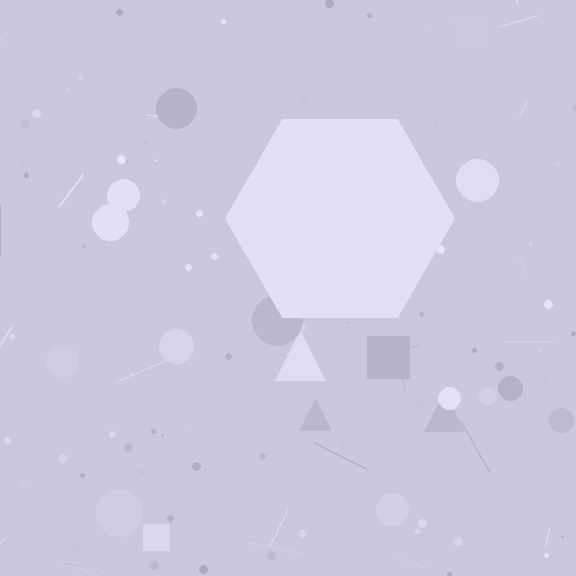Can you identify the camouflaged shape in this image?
The camouflaged shape is a hexagon.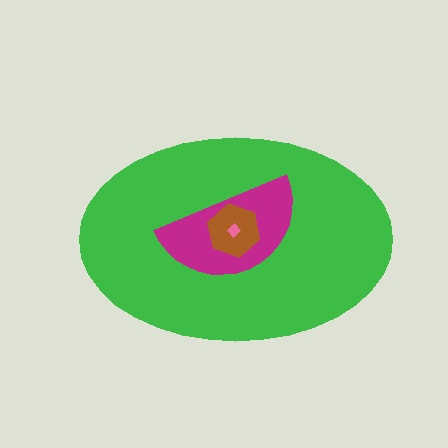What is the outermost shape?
The green ellipse.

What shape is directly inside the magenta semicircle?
The brown hexagon.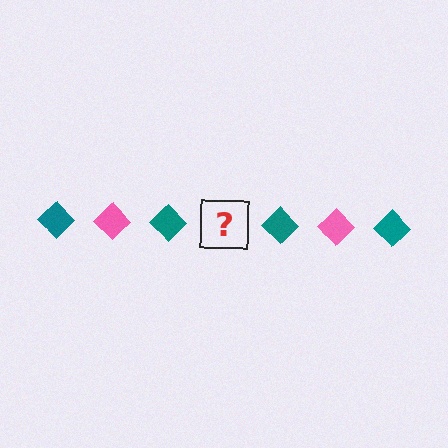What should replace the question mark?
The question mark should be replaced with a pink diamond.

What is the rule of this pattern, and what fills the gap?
The rule is that the pattern cycles through teal, pink diamonds. The gap should be filled with a pink diamond.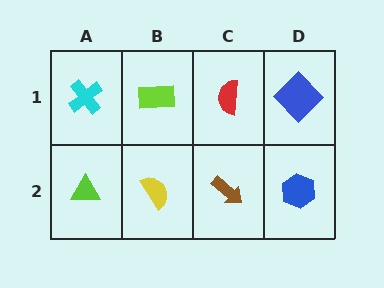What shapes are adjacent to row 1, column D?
A blue hexagon (row 2, column D), a red semicircle (row 1, column C).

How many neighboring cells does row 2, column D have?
2.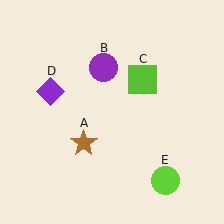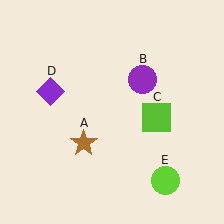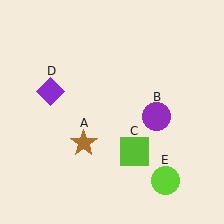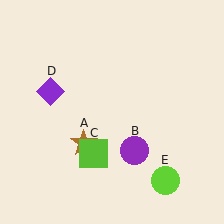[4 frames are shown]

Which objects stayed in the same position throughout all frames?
Brown star (object A) and purple diamond (object D) and lime circle (object E) remained stationary.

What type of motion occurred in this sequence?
The purple circle (object B), lime square (object C) rotated clockwise around the center of the scene.